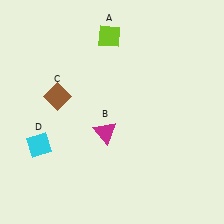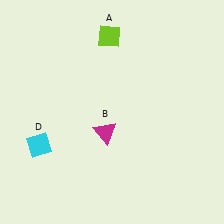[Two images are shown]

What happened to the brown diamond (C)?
The brown diamond (C) was removed in Image 2. It was in the top-left area of Image 1.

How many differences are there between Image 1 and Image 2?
There is 1 difference between the two images.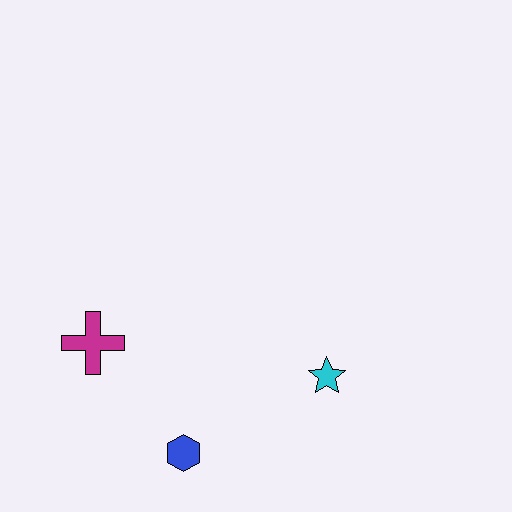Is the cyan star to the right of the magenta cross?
Yes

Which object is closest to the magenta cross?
The blue hexagon is closest to the magenta cross.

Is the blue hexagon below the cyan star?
Yes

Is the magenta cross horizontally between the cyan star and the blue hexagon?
No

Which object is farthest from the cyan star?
The magenta cross is farthest from the cyan star.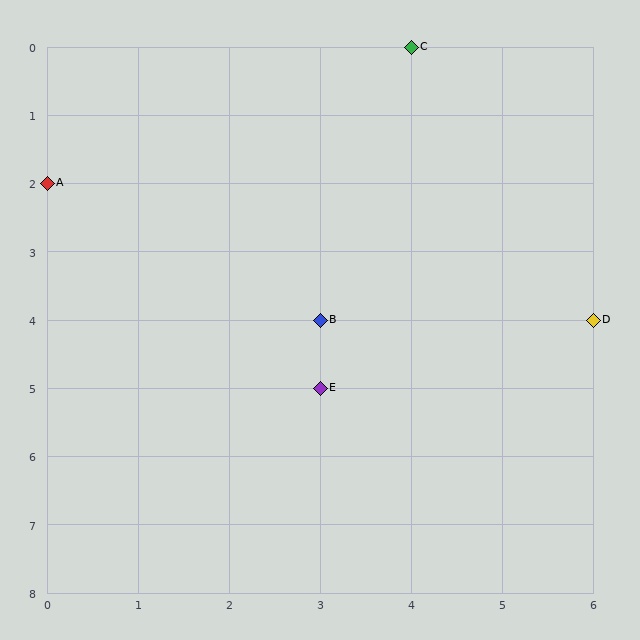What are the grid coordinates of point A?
Point A is at grid coordinates (0, 2).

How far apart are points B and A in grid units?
Points B and A are 3 columns and 2 rows apart (about 3.6 grid units diagonally).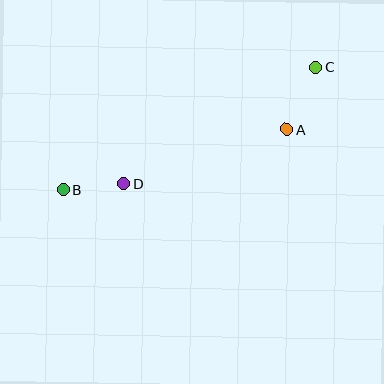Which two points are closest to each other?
Points B and D are closest to each other.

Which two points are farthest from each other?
Points B and C are farthest from each other.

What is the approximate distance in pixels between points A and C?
The distance between A and C is approximately 69 pixels.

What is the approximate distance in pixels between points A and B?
The distance between A and B is approximately 232 pixels.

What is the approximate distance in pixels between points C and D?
The distance between C and D is approximately 224 pixels.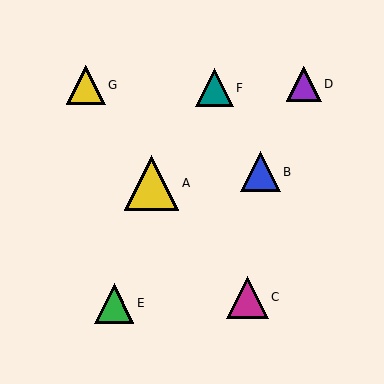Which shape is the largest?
The yellow triangle (labeled A) is the largest.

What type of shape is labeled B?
Shape B is a blue triangle.